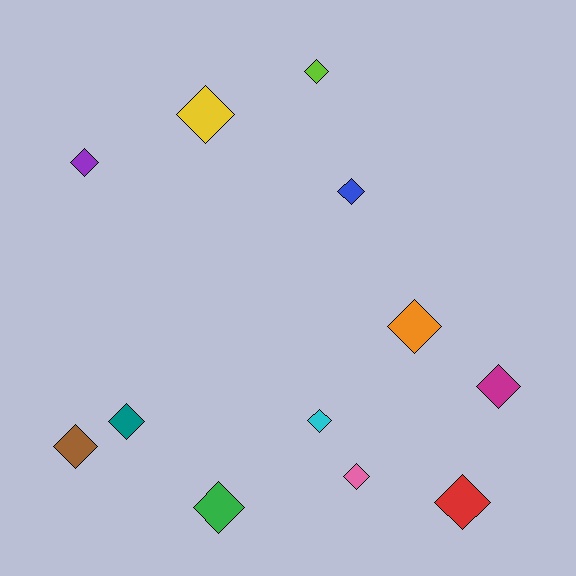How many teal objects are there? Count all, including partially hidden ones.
There is 1 teal object.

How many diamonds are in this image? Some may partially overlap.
There are 12 diamonds.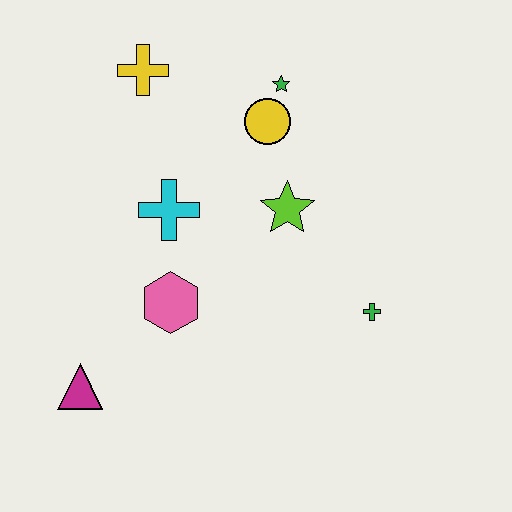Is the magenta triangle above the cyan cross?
No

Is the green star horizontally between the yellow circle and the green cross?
Yes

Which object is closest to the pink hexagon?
The cyan cross is closest to the pink hexagon.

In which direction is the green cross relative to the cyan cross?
The green cross is to the right of the cyan cross.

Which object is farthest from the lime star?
The magenta triangle is farthest from the lime star.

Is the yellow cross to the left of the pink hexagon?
Yes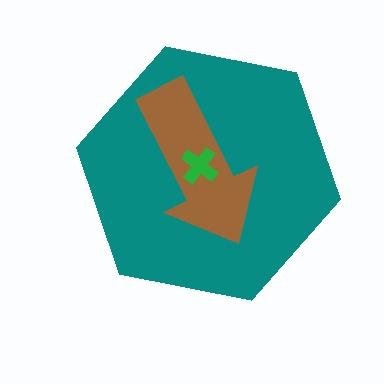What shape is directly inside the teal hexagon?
The brown arrow.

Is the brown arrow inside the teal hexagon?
Yes.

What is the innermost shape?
The green cross.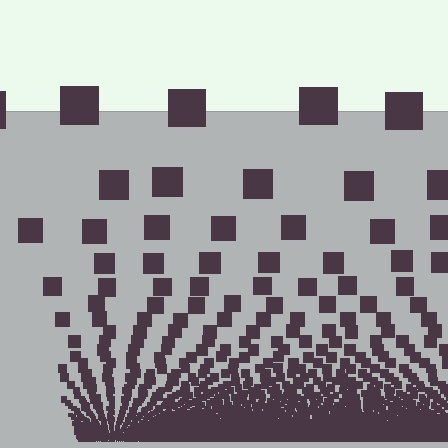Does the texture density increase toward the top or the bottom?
Density increases toward the bottom.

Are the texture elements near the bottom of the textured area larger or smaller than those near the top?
Smaller. The gradient is inverted — elements near the bottom are smaller and denser.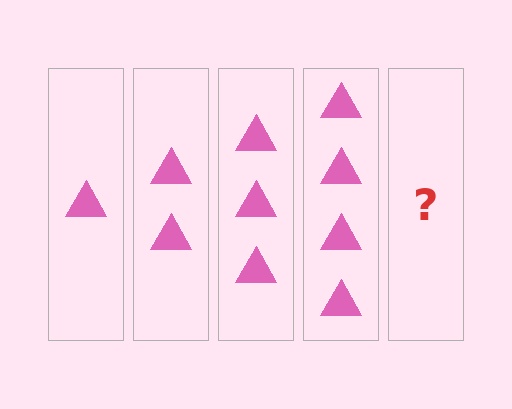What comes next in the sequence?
The next element should be 5 triangles.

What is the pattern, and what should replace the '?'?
The pattern is that each step adds one more triangle. The '?' should be 5 triangles.